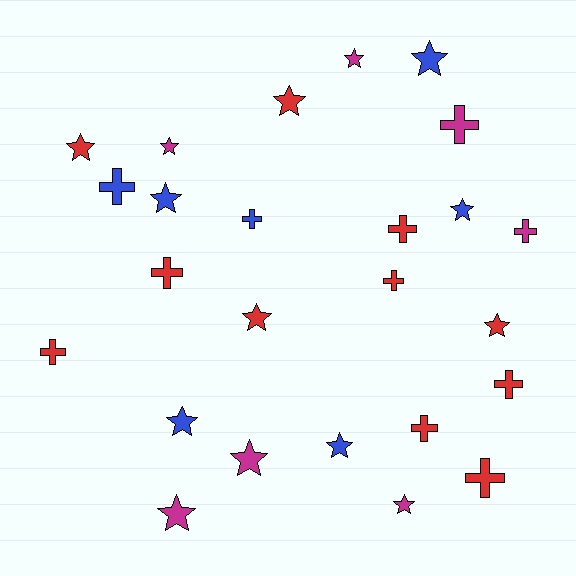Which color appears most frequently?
Red, with 11 objects.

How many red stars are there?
There are 4 red stars.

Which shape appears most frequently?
Star, with 14 objects.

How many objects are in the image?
There are 25 objects.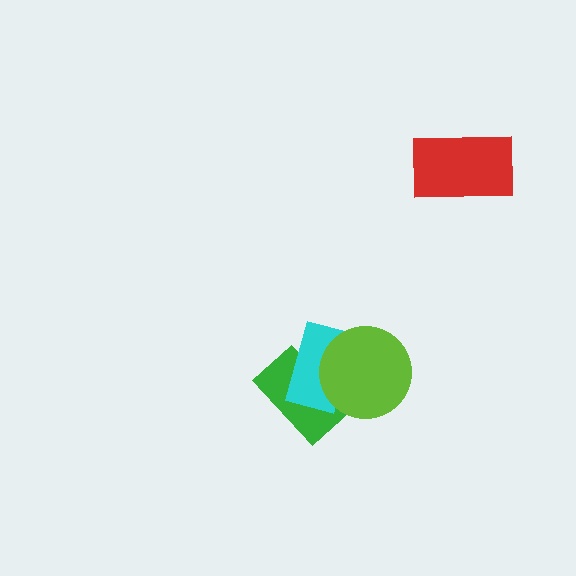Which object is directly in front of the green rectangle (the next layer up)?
The cyan rectangle is directly in front of the green rectangle.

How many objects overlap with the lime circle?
2 objects overlap with the lime circle.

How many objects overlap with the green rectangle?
2 objects overlap with the green rectangle.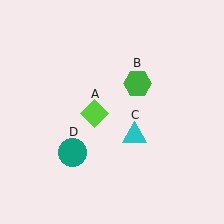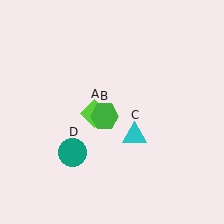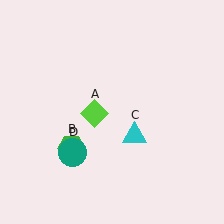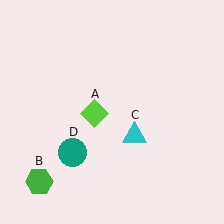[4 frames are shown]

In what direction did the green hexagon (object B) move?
The green hexagon (object B) moved down and to the left.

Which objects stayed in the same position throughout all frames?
Lime diamond (object A) and cyan triangle (object C) and teal circle (object D) remained stationary.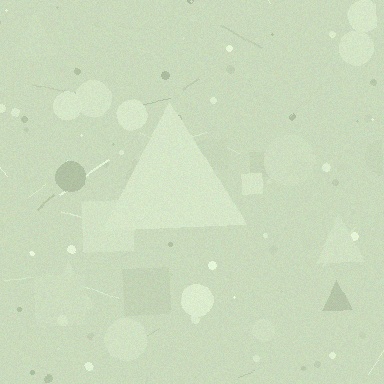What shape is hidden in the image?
A triangle is hidden in the image.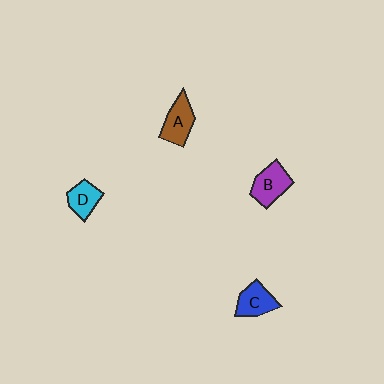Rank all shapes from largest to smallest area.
From largest to smallest: B (purple), A (brown), C (blue), D (cyan).